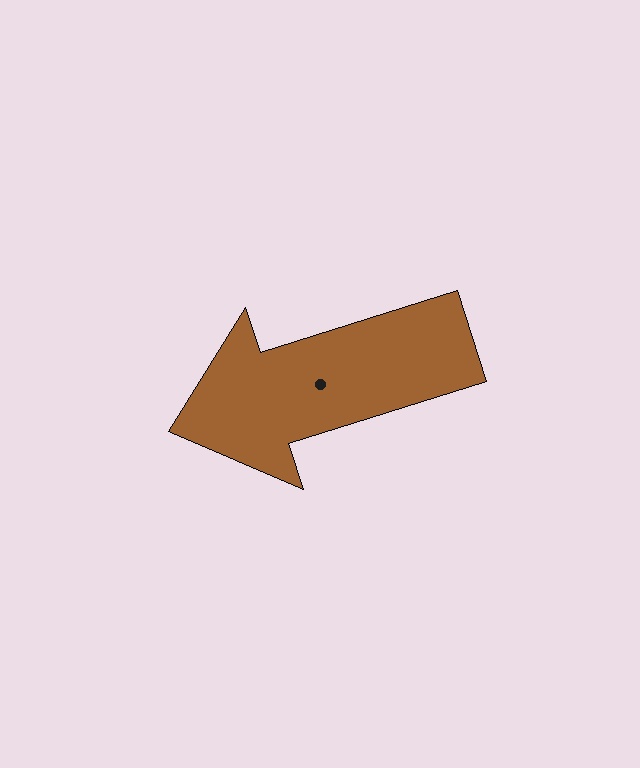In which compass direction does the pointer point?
West.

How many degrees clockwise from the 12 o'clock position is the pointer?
Approximately 252 degrees.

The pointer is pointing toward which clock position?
Roughly 8 o'clock.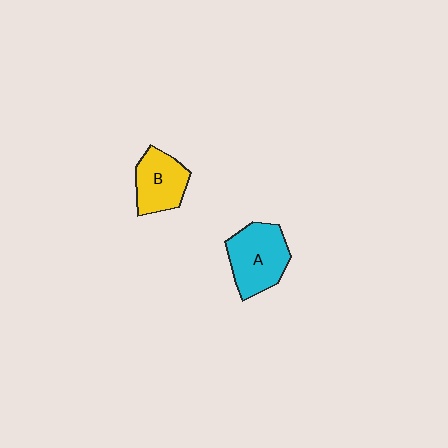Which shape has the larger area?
Shape A (cyan).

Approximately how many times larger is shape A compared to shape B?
Approximately 1.3 times.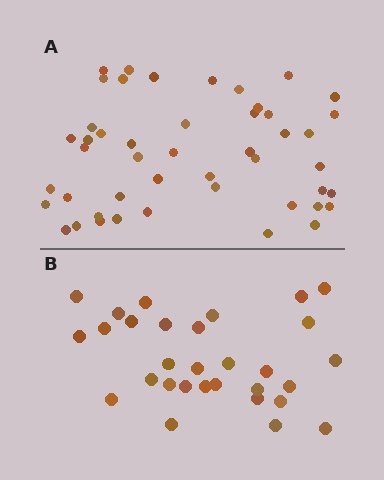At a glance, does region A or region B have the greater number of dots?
Region A (the top region) has more dots.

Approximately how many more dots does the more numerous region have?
Region A has approximately 15 more dots than region B.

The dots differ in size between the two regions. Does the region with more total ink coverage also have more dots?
No. Region B has more total ink coverage because its dots are larger, but region A actually contains more individual dots. Total area can be misleading — the number of items is what matters here.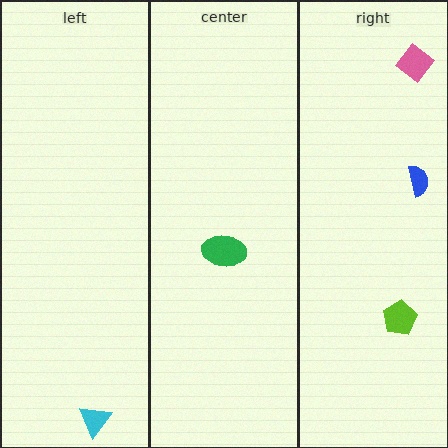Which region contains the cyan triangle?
The left region.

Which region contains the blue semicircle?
The right region.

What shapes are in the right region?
The lime pentagon, the blue semicircle, the pink diamond.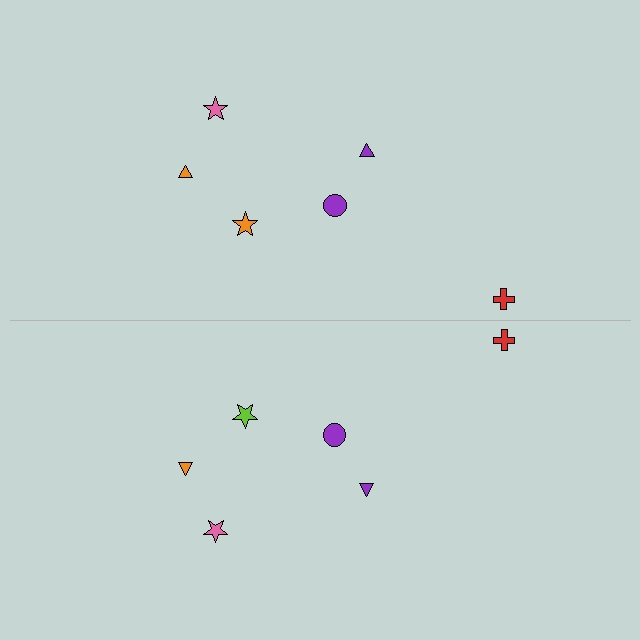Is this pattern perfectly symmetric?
No, the pattern is not perfectly symmetric. The lime star on the bottom side breaks the symmetry — its mirror counterpart is orange.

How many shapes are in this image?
There are 12 shapes in this image.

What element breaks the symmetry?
The lime star on the bottom side breaks the symmetry — its mirror counterpart is orange.